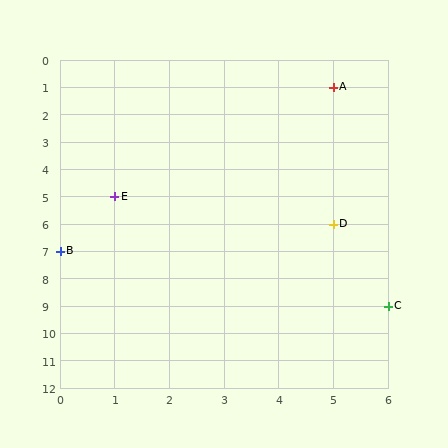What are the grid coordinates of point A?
Point A is at grid coordinates (5, 1).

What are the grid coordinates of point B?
Point B is at grid coordinates (0, 7).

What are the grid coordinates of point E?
Point E is at grid coordinates (1, 5).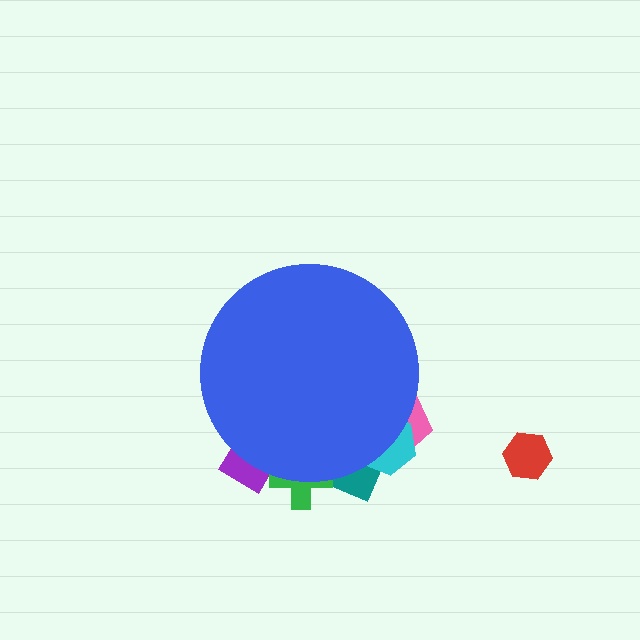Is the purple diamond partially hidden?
Yes, the purple diamond is partially hidden behind the blue circle.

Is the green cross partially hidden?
Yes, the green cross is partially hidden behind the blue circle.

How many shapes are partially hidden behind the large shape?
5 shapes are partially hidden.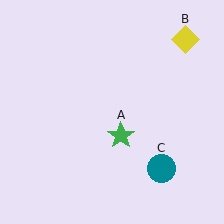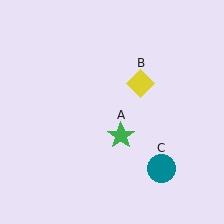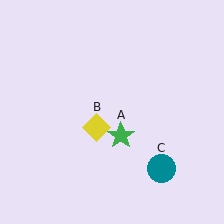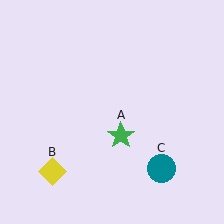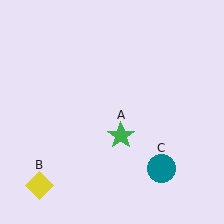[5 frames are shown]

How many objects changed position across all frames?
1 object changed position: yellow diamond (object B).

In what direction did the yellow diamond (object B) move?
The yellow diamond (object B) moved down and to the left.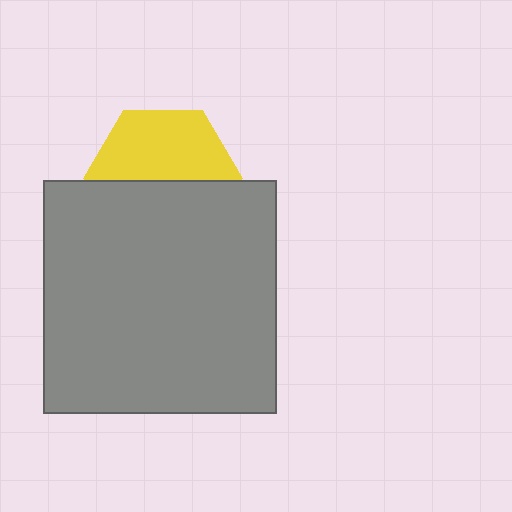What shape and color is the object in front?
The object in front is a gray square.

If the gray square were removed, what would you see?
You would see the complete yellow hexagon.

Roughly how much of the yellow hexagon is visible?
About half of it is visible (roughly 51%).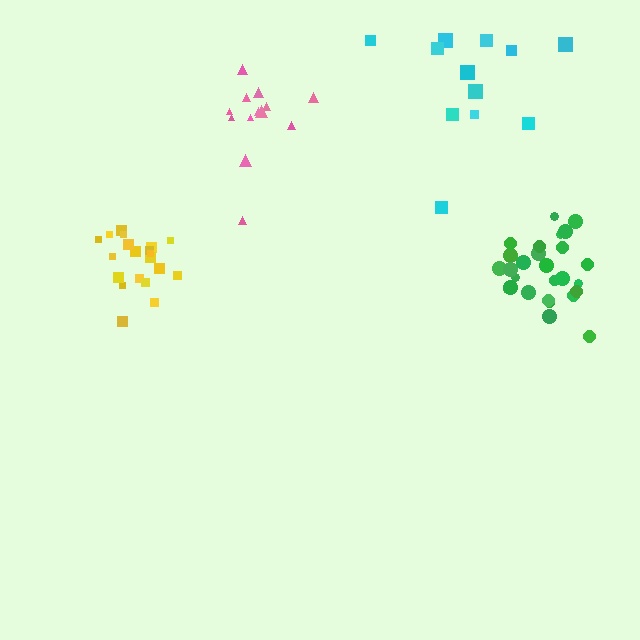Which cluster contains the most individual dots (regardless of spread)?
Green (27).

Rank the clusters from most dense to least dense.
yellow, green, pink, cyan.